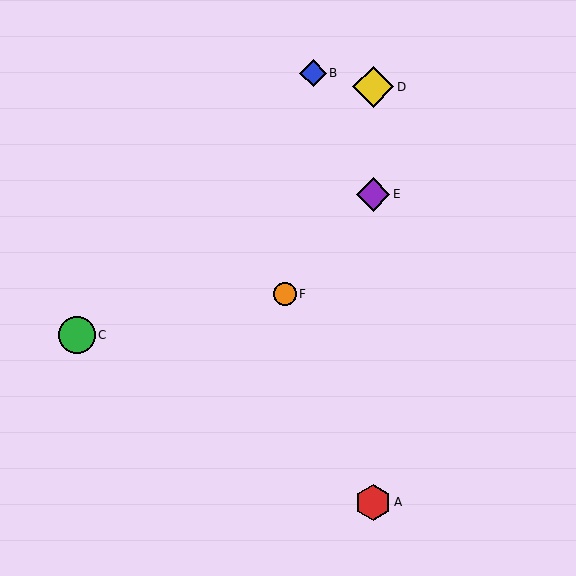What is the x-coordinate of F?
Object F is at x≈285.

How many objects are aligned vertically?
3 objects (A, D, E) are aligned vertically.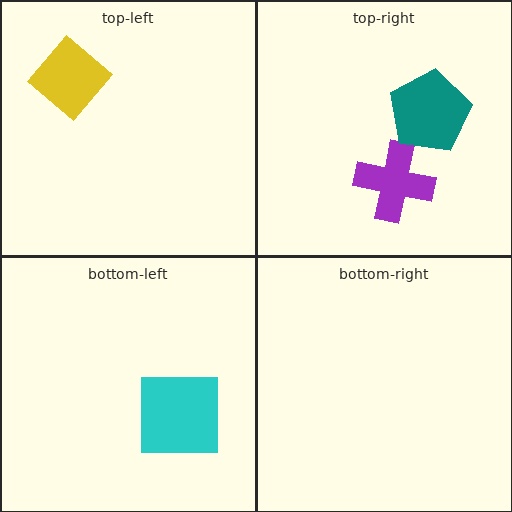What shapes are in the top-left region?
The yellow diamond.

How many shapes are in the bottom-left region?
1.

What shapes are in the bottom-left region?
The cyan square.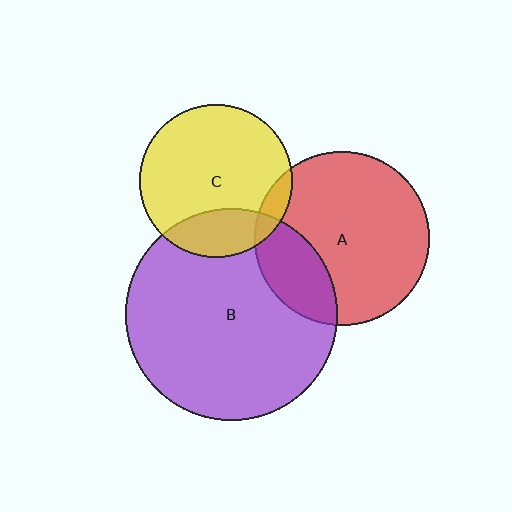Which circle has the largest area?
Circle B (purple).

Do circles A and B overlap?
Yes.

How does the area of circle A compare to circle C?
Approximately 1.3 times.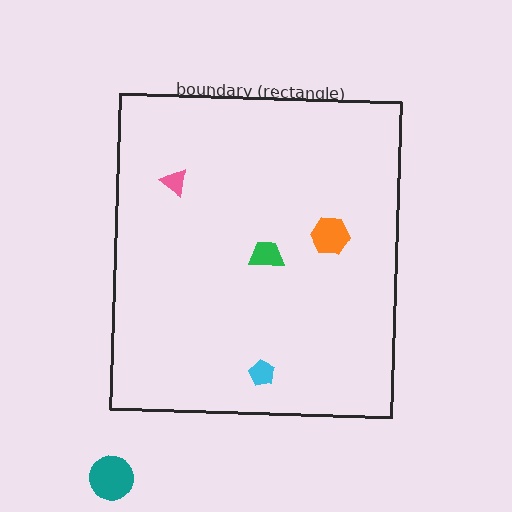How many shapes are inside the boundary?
4 inside, 1 outside.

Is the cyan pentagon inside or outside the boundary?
Inside.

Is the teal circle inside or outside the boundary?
Outside.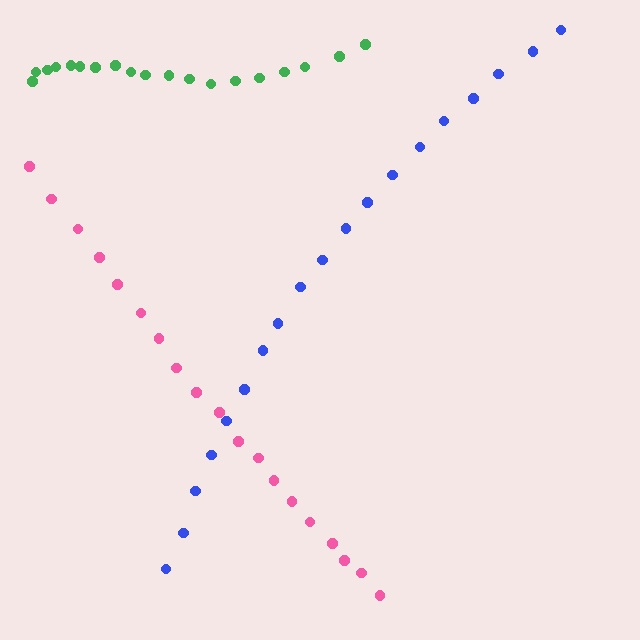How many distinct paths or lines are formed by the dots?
There are 3 distinct paths.